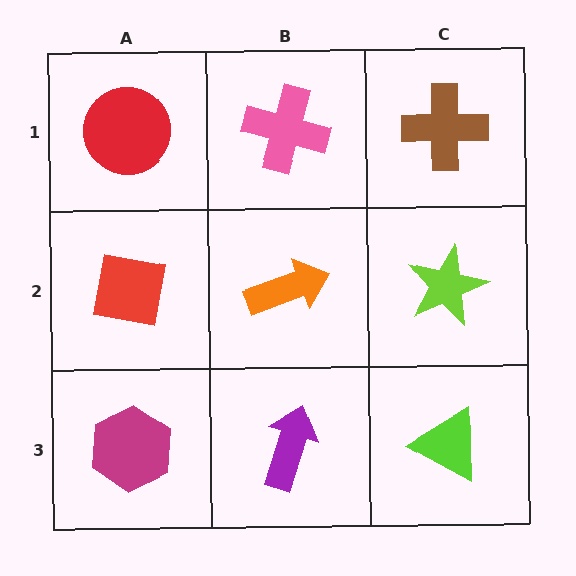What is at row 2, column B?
An orange arrow.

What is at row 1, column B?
A pink cross.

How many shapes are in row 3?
3 shapes.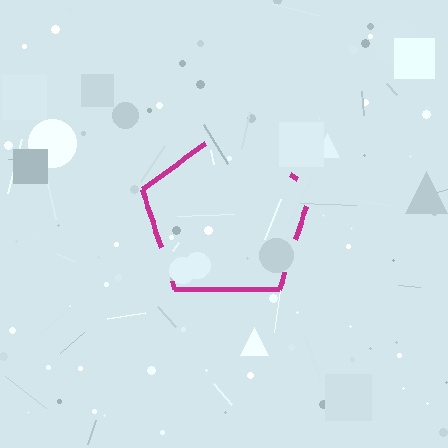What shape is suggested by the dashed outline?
The dashed outline suggests a pentagon.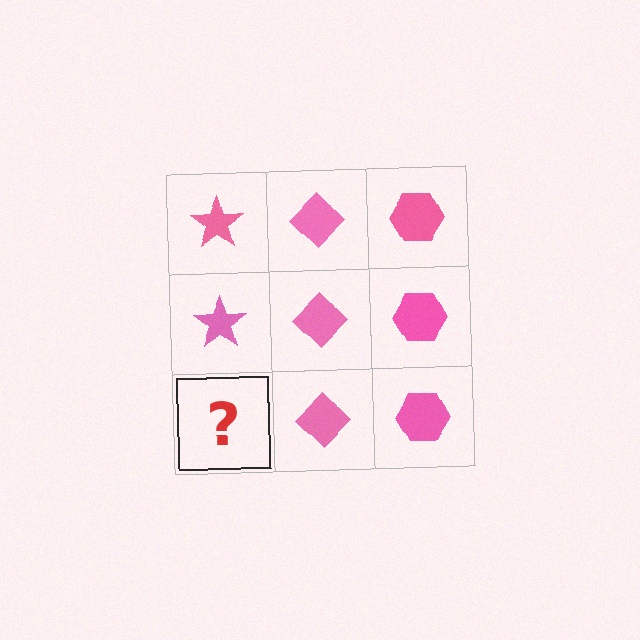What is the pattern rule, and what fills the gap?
The rule is that each column has a consistent shape. The gap should be filled with a pink star.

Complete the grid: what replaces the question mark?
The question mark should be replaced with a pink star.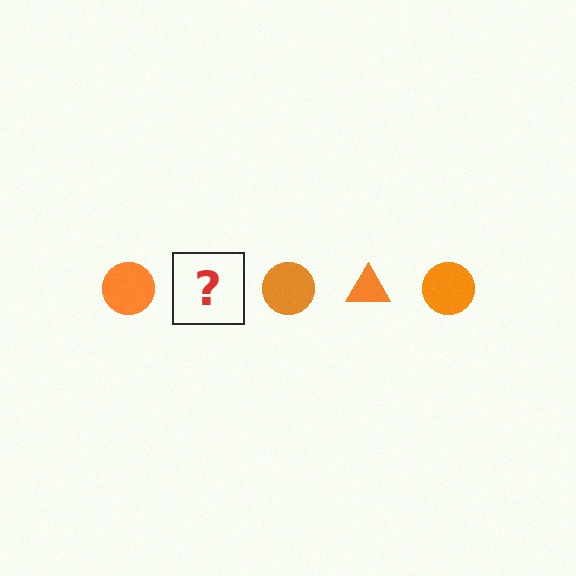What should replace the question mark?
The question mark should be replaced with an orange triangle.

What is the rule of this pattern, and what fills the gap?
The rule is that the pattern cycles through circle, triangle shapes in orange. The gap should be filled with an orange triangle.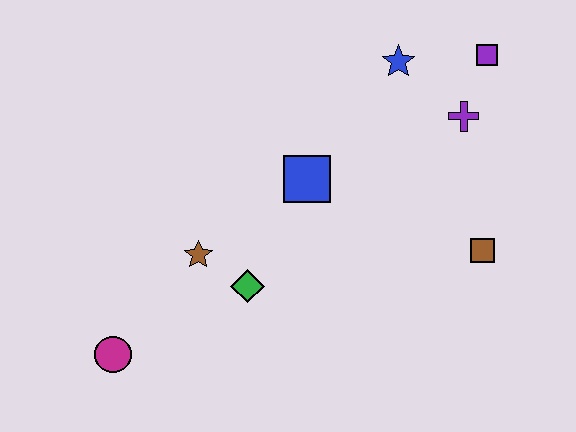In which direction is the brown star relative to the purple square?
The brown star is to the left of the purple square.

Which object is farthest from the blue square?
The magenta circle is farthest from the blue square.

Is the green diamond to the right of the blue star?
No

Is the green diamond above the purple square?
No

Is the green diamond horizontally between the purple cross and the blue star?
No